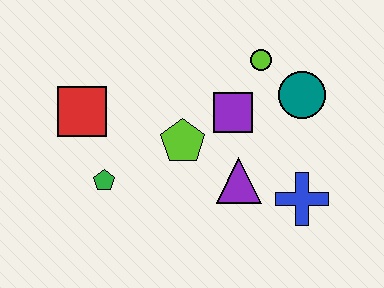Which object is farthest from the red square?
The blue cross is farthest from the red square.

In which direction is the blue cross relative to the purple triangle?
The blue cross is to the right of the purple triangle.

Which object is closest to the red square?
The green pentagon is closest to the red square.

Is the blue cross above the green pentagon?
No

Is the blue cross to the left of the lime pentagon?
No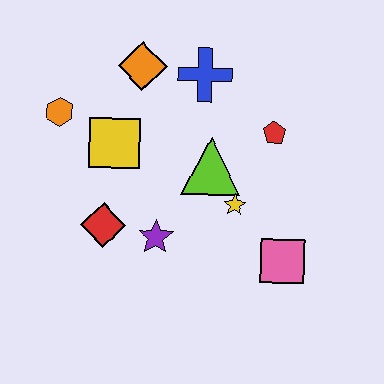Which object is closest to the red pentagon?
The lime triangle is closest to the red pentagon.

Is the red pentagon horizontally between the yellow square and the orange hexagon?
No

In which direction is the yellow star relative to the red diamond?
The yellow star is to the right of the red diamond.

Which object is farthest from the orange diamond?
The pink square is farthest from the orange diamond.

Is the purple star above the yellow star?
No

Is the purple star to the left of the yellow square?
No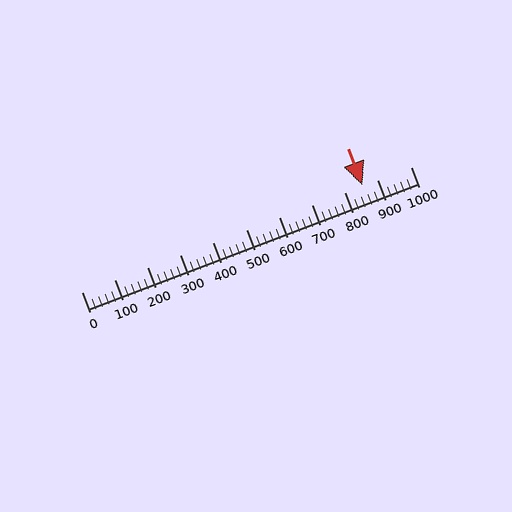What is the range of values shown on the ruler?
The ruler shows values from 0 to 1000.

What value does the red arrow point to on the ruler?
The red arrow points to approximately 854.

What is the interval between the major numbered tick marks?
The major tick marks are spaced 100 units apart.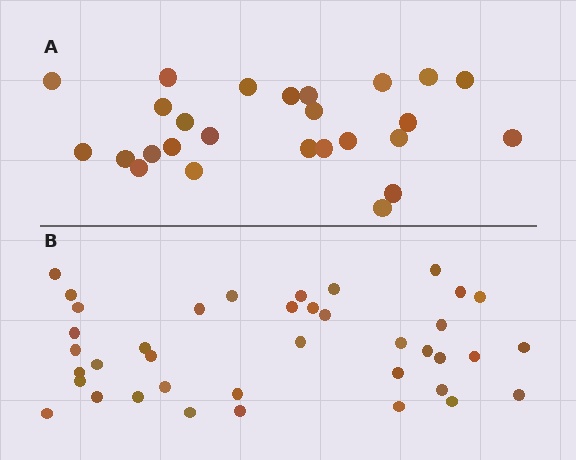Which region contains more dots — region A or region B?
Region B (the bottom region) has more dots.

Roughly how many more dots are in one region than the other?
Region B has approximately 15 more dots than region A.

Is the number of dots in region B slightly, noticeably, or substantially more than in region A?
Region B has substantially more. The ratio is roughly 1.5 to 1.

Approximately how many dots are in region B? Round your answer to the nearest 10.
About 40 dots. (The exact count is 39, which rounds to 40.)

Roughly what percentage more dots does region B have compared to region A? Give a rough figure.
About 50% more.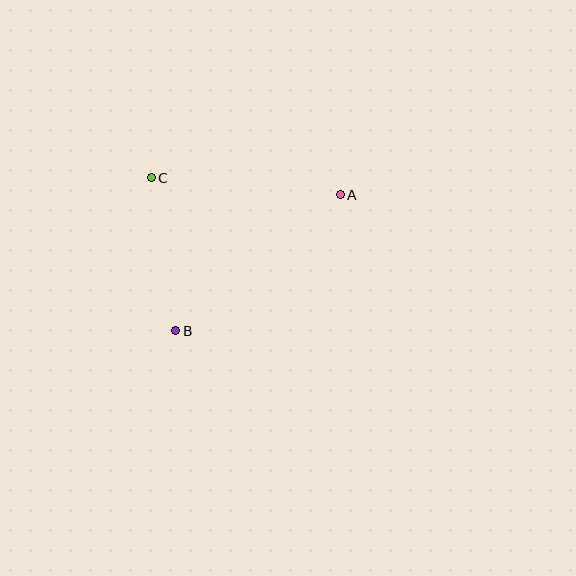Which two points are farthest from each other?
Points A and B are farthest from each other.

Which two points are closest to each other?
Points B and C are closest to each other.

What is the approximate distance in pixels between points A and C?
The distance between A and C is approximately 190 pixels.